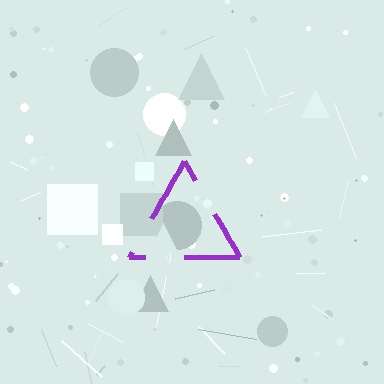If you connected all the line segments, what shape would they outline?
They would outline a triangle.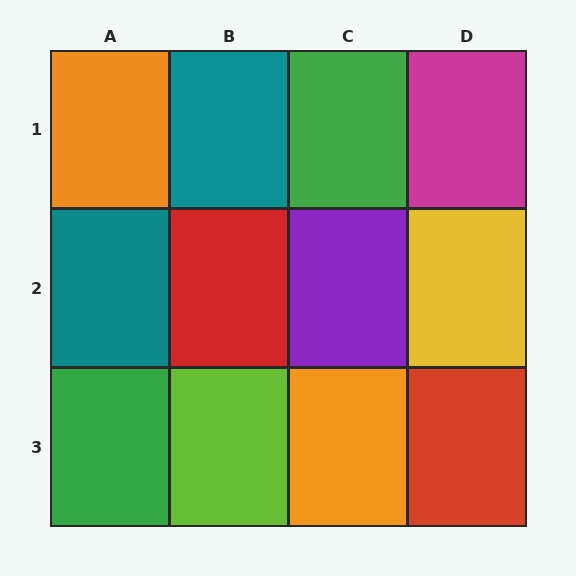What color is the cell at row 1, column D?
Magenta.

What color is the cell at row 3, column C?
Orange.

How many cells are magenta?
1 cell is magenta.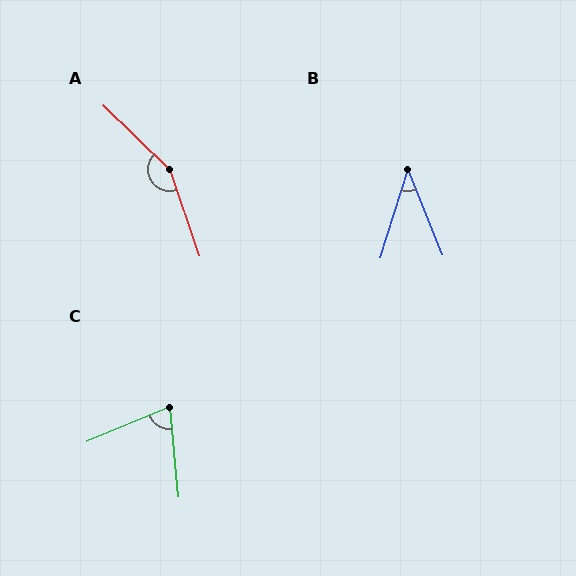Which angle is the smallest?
B, at approximately 39 degrees.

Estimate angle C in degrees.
Approximately 73 degrees.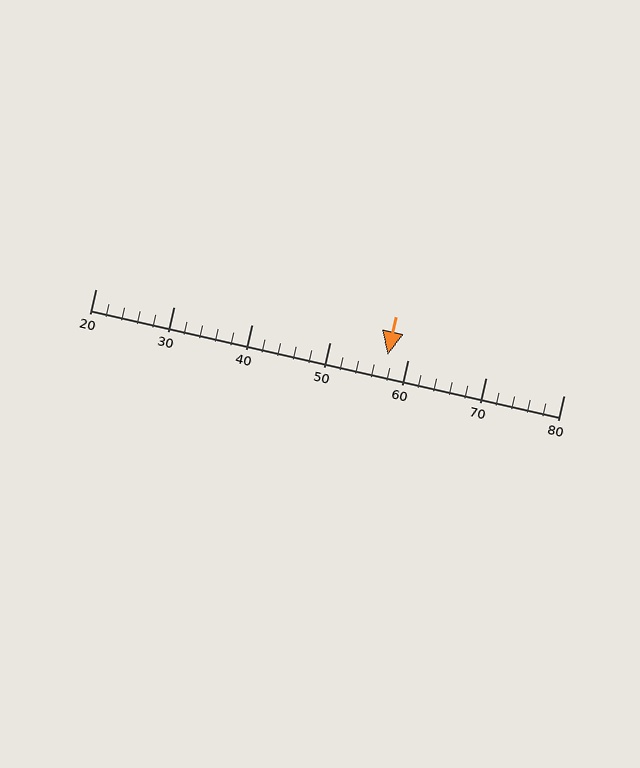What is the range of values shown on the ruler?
The ruler shows values from 20 to 80.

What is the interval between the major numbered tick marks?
The major tick marks are spaced 10 units apart.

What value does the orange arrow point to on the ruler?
The orange arrow points to approximately 57.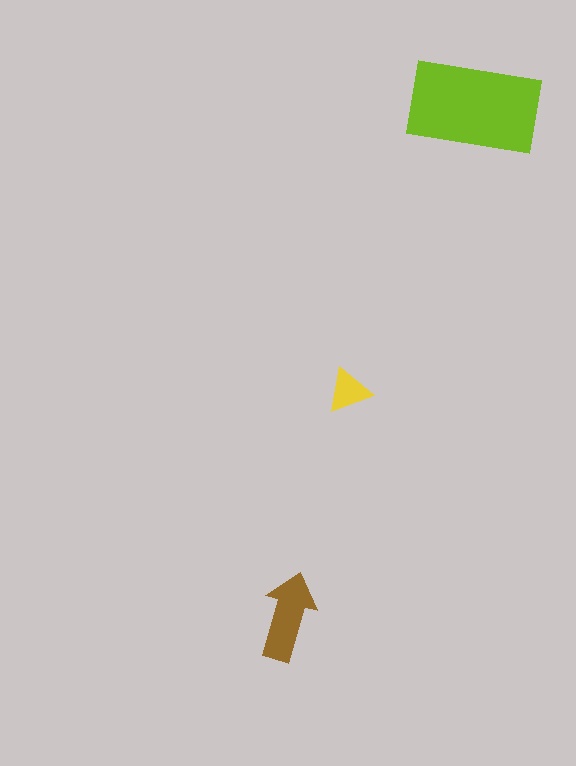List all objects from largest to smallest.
The lime rectangle, the brown arrow, the yellow triangle.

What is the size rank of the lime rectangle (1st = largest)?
1st.